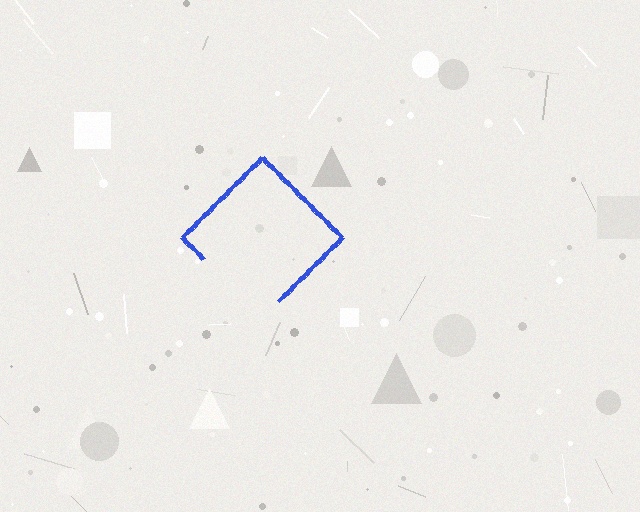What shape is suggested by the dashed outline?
The dashed outline suggests a diamond.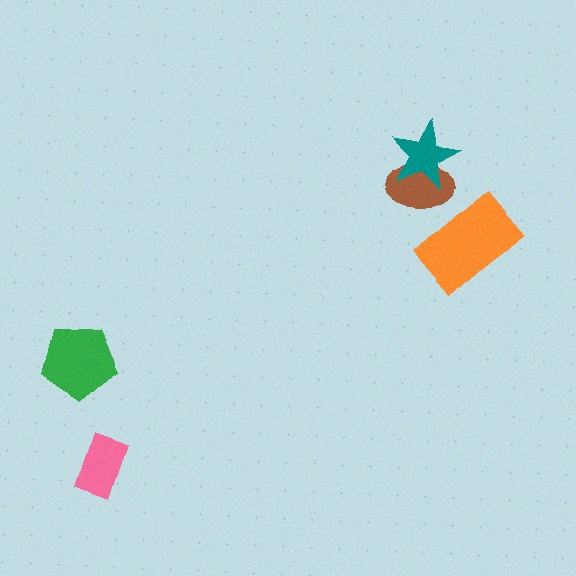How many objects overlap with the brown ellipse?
1 object overlaps with the brown ellipse.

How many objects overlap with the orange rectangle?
0 objects overlap with the orange rectangle.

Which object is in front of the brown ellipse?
The teal star is in front of the brown ellipse.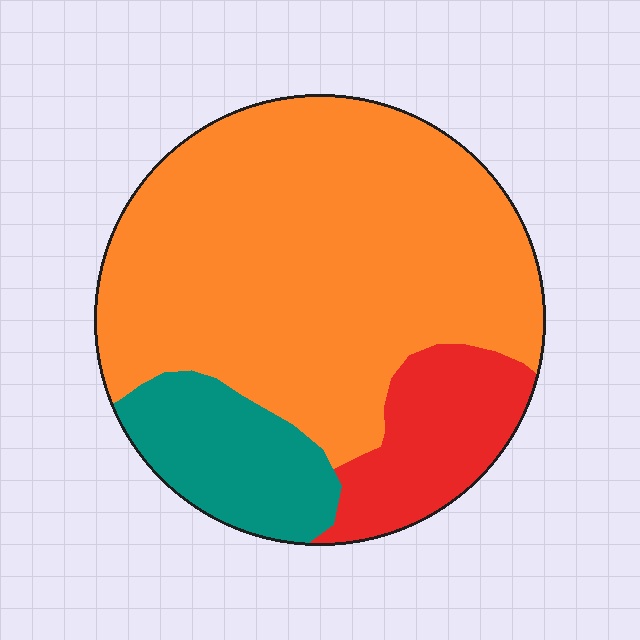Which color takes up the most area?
Orange, at roughly 70%.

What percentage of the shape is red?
Red takes up less than a quarter of the shape.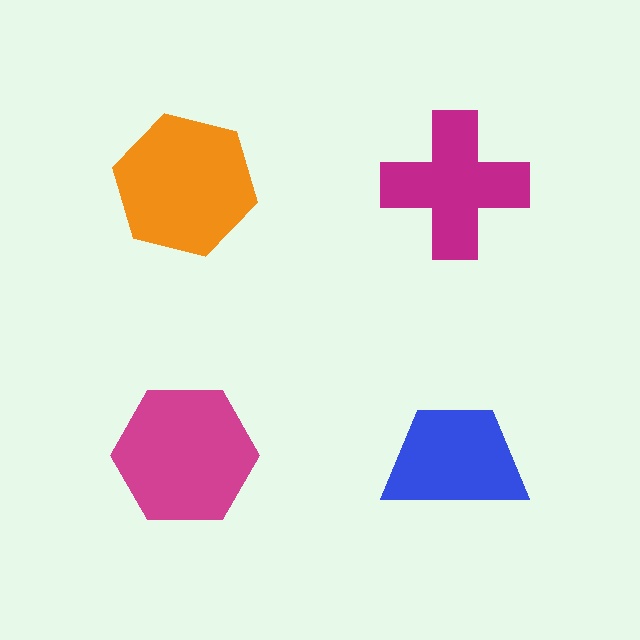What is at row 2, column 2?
A blue trapezoid.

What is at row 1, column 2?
A magenta cross.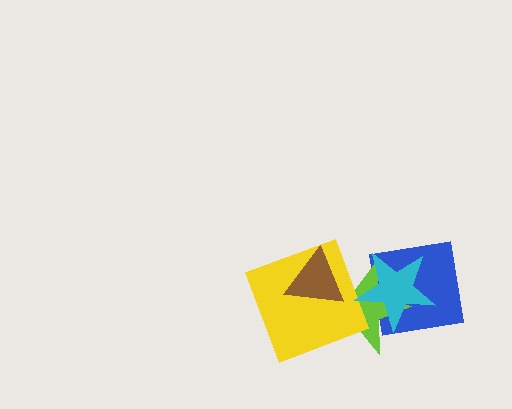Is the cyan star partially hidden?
No, no other shape covers it.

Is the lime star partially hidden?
Yes, it is partially covered by another shape.